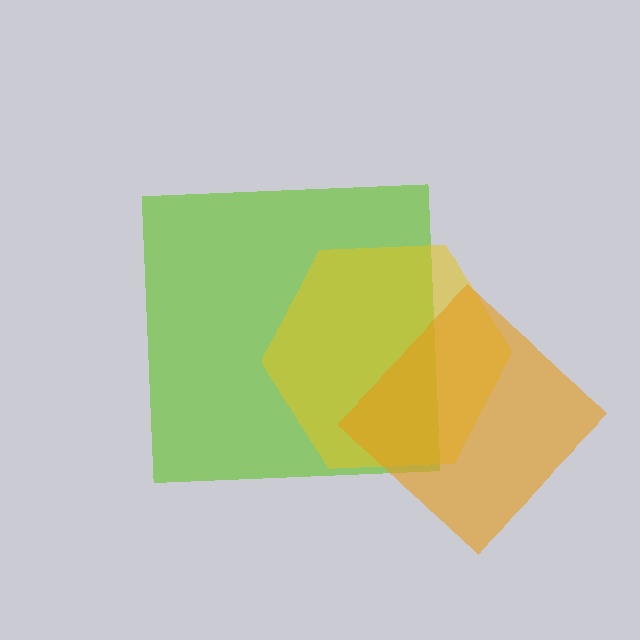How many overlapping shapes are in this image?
There are 3 overlapping shapes in the image.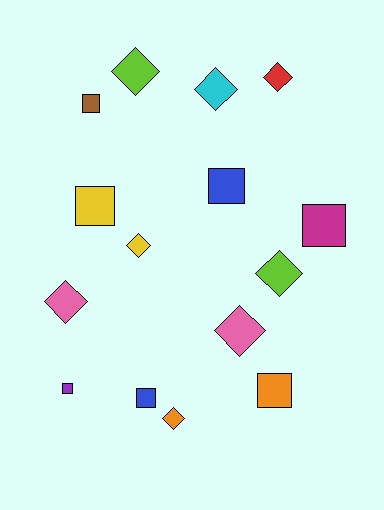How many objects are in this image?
There are 15 objects.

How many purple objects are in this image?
There is 1 purple object.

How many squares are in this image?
There are 7 squares.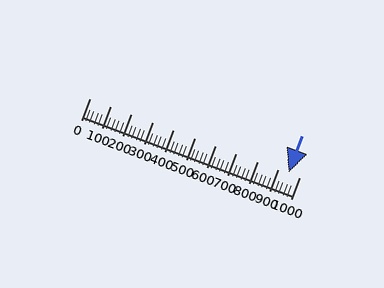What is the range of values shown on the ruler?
The ruler shows values from 0 to 1000.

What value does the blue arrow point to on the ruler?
The blue arrow points to approximately 950.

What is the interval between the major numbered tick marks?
The major tick marks are spaced 100 units apart.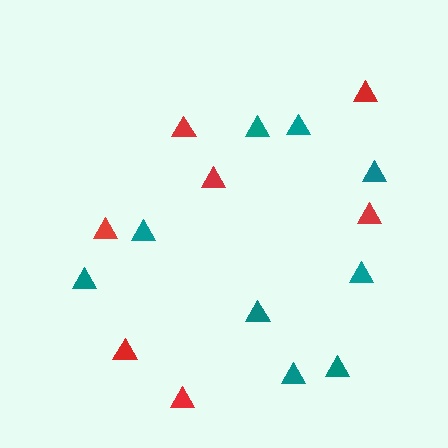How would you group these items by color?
There are 2 groups: one group of red triangles (7) and one group of teal triangles (9).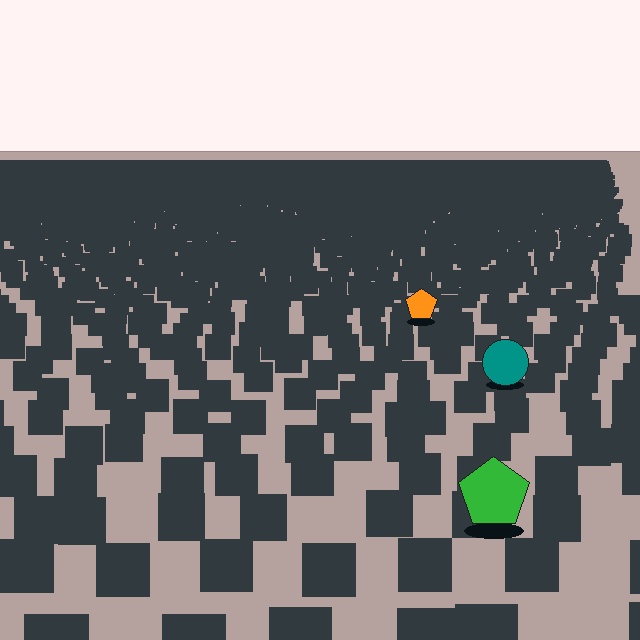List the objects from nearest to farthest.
From nearest to farthest: the green pentagon, the teal circle, the orange pentagon.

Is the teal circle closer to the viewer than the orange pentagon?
Yes. The teal circle is closer — you can tell from the texture gradient: the ground texture is coarser near it.